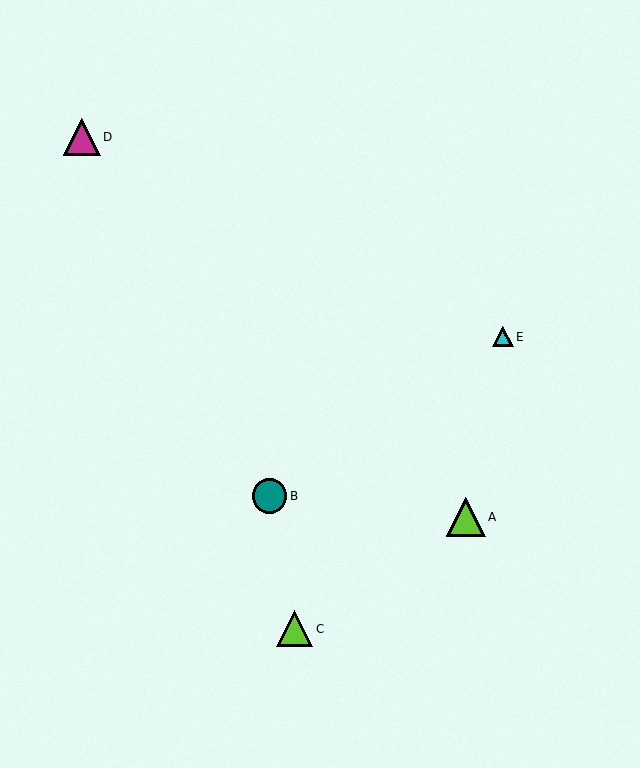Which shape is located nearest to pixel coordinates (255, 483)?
The teal circle (labeled B) at (269, 496) is nearest to that location.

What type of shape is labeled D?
Shape D is a magenta triangle.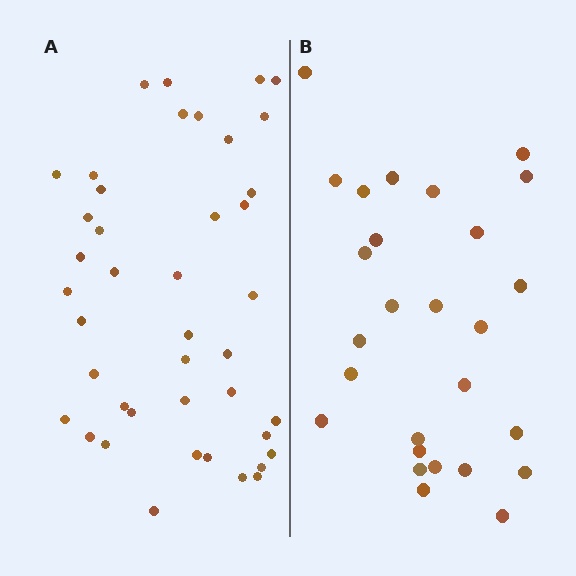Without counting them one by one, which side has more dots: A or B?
Region A (the left region) has more dots.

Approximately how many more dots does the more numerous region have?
Region A has approximately 15 more dots than region B.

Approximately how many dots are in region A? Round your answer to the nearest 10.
About 40 dots. (The exact count is 42, which rounds to 40.)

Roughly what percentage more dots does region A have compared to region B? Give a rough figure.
About 55% more.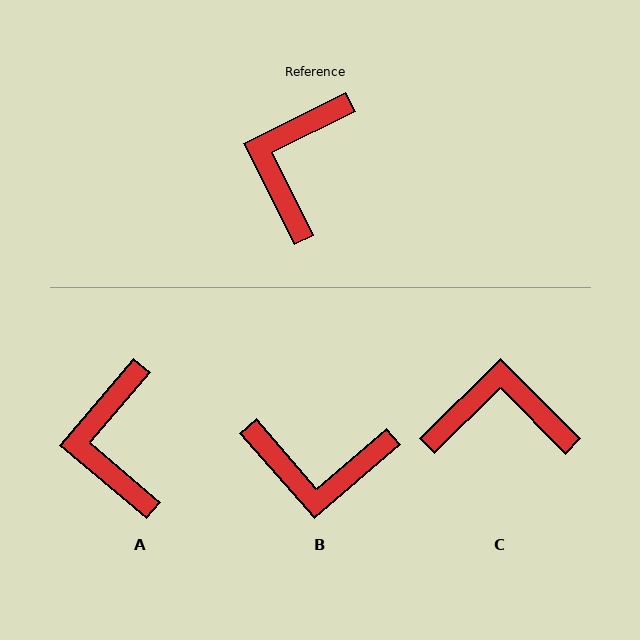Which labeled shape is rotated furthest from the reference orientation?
B, about 105 degrees away.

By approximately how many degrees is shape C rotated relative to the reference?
Approximately 71 degrees clockwise.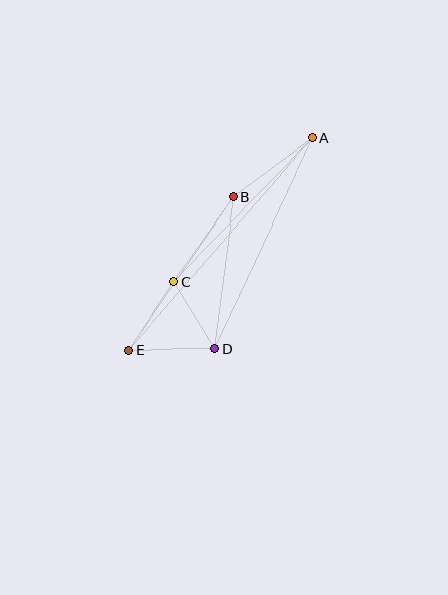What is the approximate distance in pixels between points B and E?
The distance between B and E is approximately 185 pixels.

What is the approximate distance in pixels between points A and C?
The distance between A and C is approximately 200 pixels.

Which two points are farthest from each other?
Points A and E are farthest from each other.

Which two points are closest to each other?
Points C and D are closest to each other.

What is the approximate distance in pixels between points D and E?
The distance between D and E is approximately 86 pixels.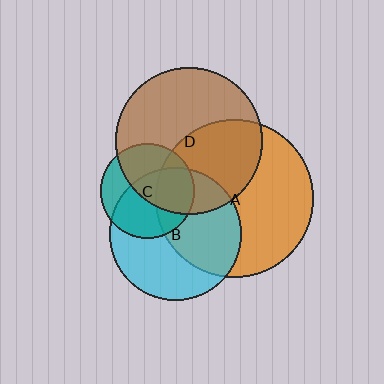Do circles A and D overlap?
Yes.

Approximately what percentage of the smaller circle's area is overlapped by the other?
Approximately 45%.